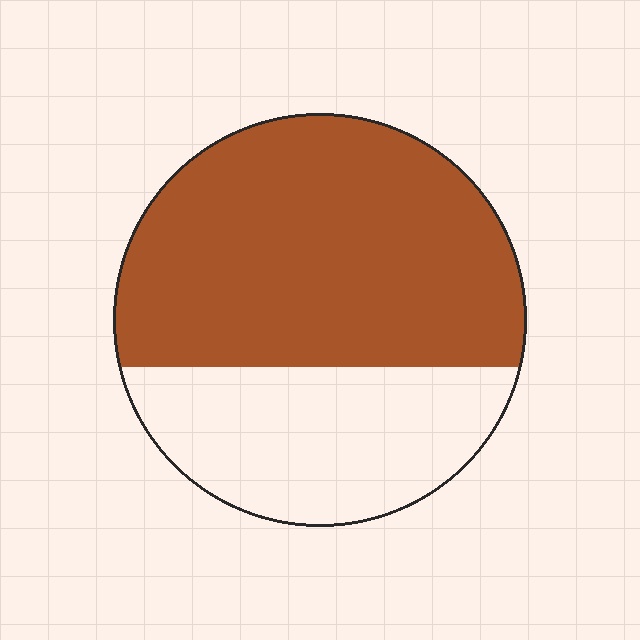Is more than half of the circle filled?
Yes.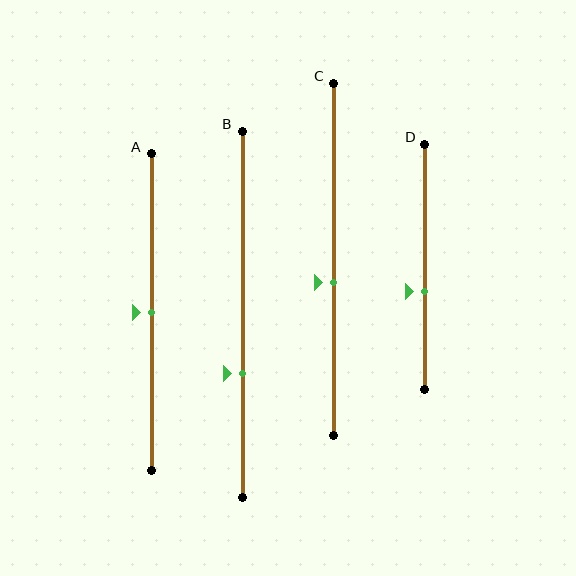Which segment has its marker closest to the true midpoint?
Segment A has its marker closest to the true midpoint.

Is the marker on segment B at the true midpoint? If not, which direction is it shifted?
No, the marker on segment B is shifted downward by about 16% of the segment length.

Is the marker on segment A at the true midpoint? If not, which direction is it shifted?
Yes, the marker on segment A is at the true midpoint.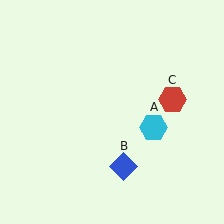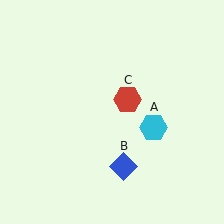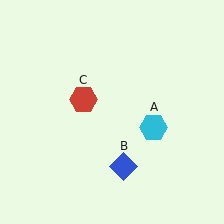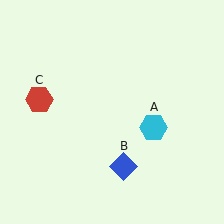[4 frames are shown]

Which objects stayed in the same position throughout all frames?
Cyan hexagon (object A) and blue diamond (object B) remained stationary.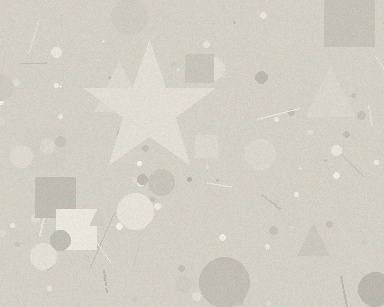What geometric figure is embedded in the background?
A star is embedded in the background.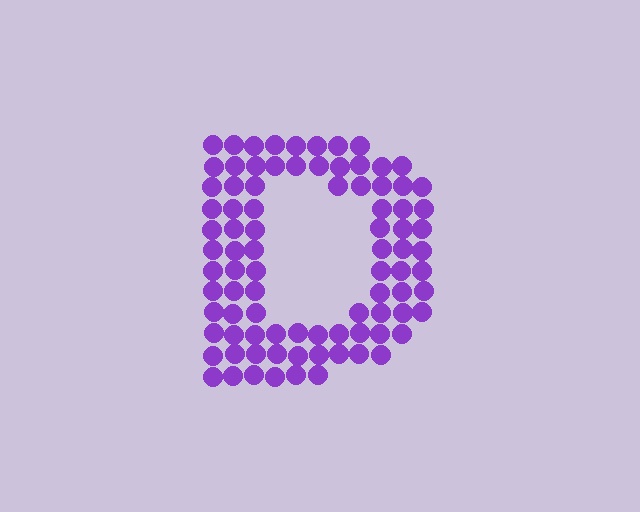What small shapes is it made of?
It is made of small circles.